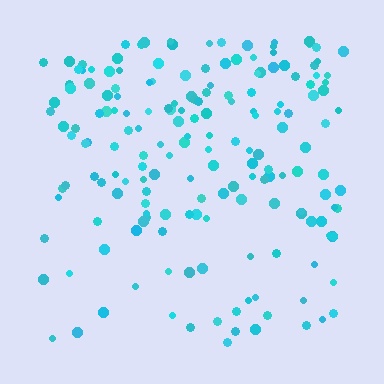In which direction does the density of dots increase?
From bottom to top, with the top side densest.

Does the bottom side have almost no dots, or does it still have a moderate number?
Still a moderate number, just noticeably fewer than the top.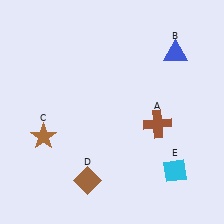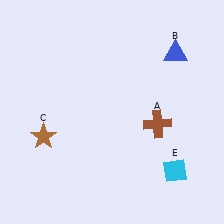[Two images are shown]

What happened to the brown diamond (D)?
The brown diamond (D) was removed in Image 2. It was in the bottom-left area of Image 1.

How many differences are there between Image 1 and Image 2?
There is 1 difference between the two images.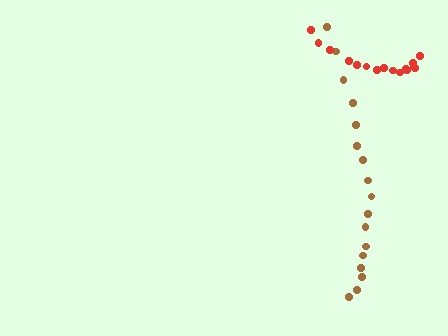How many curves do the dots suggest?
There are 2 distinct paths.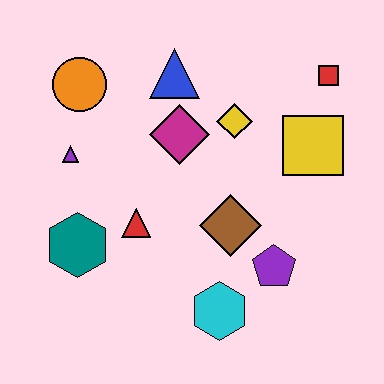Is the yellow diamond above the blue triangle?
No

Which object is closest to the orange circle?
The purple triangle is closest to the orange circle.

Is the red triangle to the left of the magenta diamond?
Yes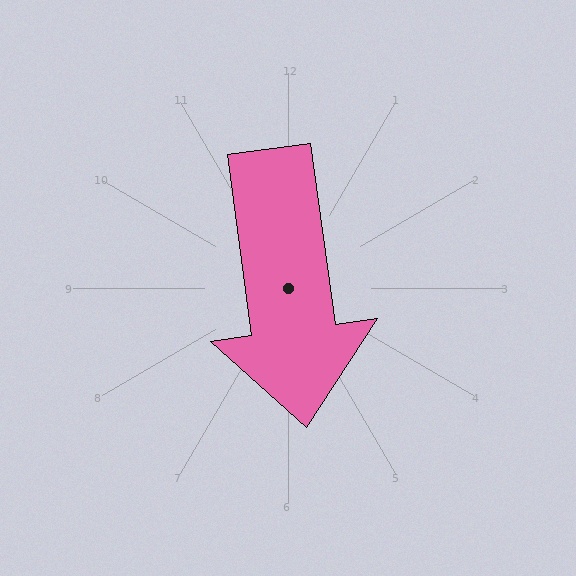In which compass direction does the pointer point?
South.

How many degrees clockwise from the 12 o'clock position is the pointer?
Approximately 172 degrees.